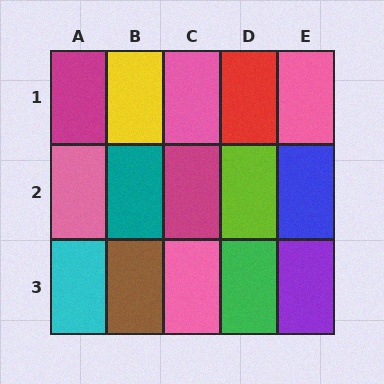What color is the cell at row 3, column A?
Cyan.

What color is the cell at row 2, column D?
Lime.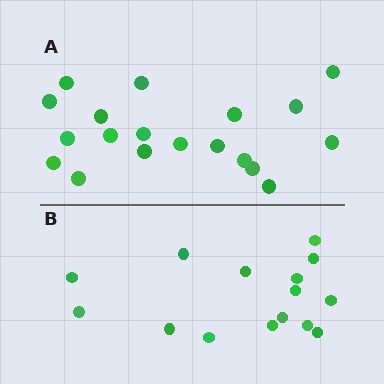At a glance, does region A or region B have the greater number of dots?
Region A (the top region) has more dots.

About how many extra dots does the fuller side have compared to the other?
Region A has about 4 more dots than region B.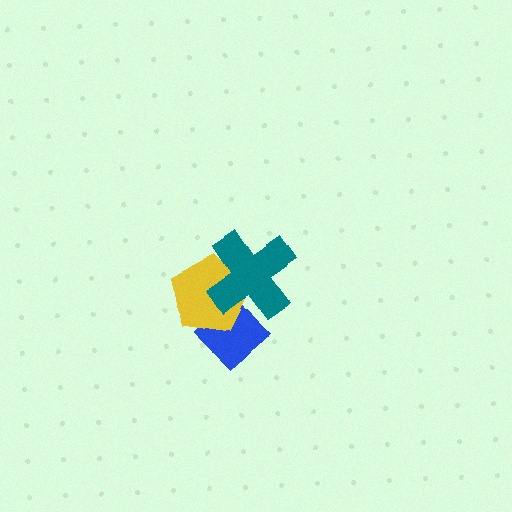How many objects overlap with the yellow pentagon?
2 objects overlap with the yellow pentagon.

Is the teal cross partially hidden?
No, no other shape covers it.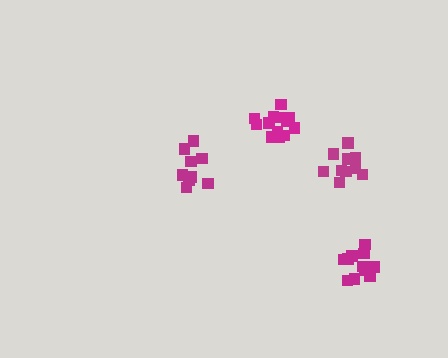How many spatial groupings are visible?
There are 4 spatial groupings.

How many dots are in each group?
Group 1: 11 dots, Group 2: 9 dots, Group 3: 14 dots, Group 4: 10 dots (44 total).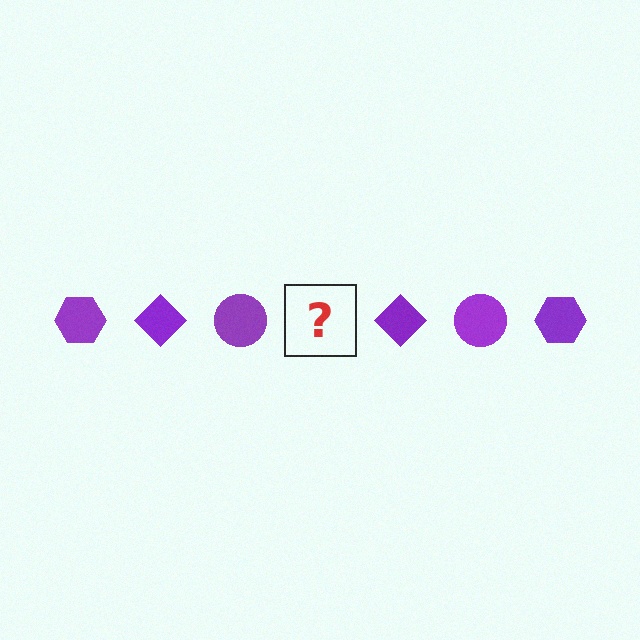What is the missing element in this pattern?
The missing element is a purple hexagon.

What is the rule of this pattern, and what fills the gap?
The rule is that the pattern cycles through hexagon, diamond, circle shapes in purple. The gap should be filled with a purple hexagon.